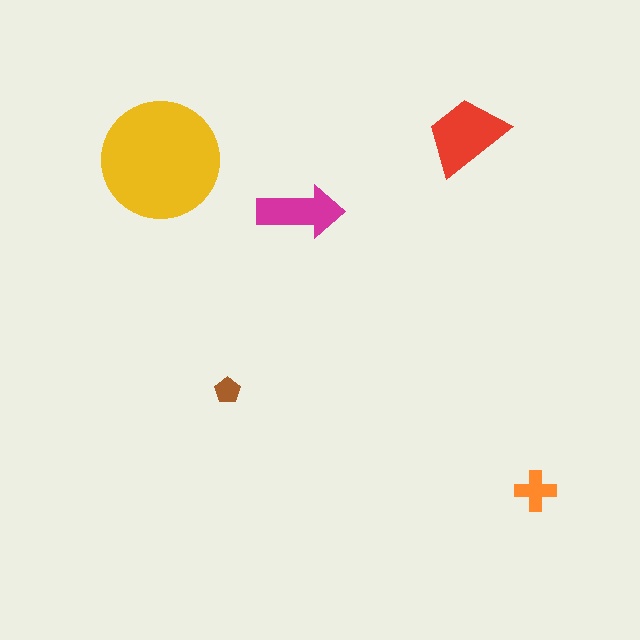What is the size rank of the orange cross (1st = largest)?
4th.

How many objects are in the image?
There are 5 objects in the image.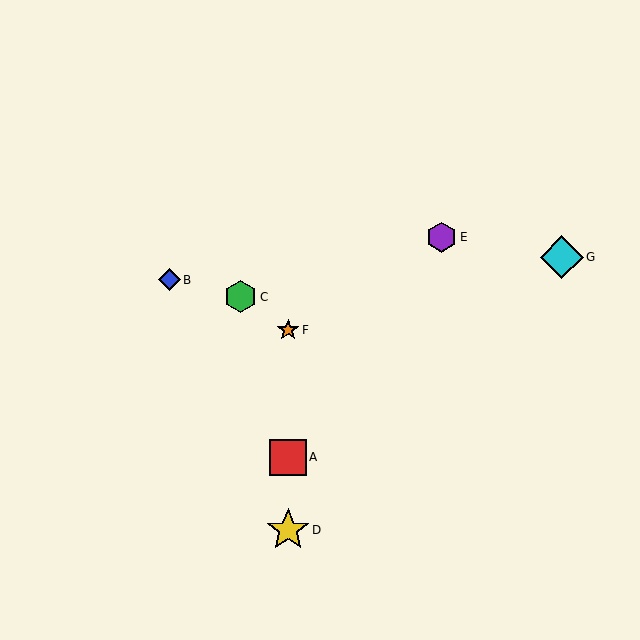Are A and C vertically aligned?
No, A is at x≈288 and C is at x≈241.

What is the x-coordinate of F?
Object F is at x≈288.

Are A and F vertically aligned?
Yes, both are at x≈288.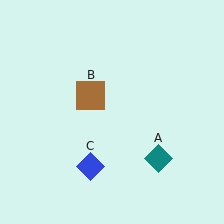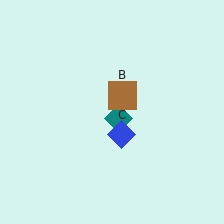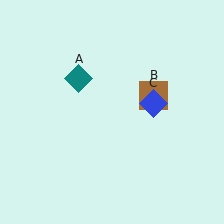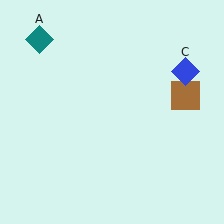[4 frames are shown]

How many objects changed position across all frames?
3 objects changed position: teal diamond (object A), brown square (object B), blue diamond (object C).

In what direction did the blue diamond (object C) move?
The blue diamond (object C) moved up and to the right.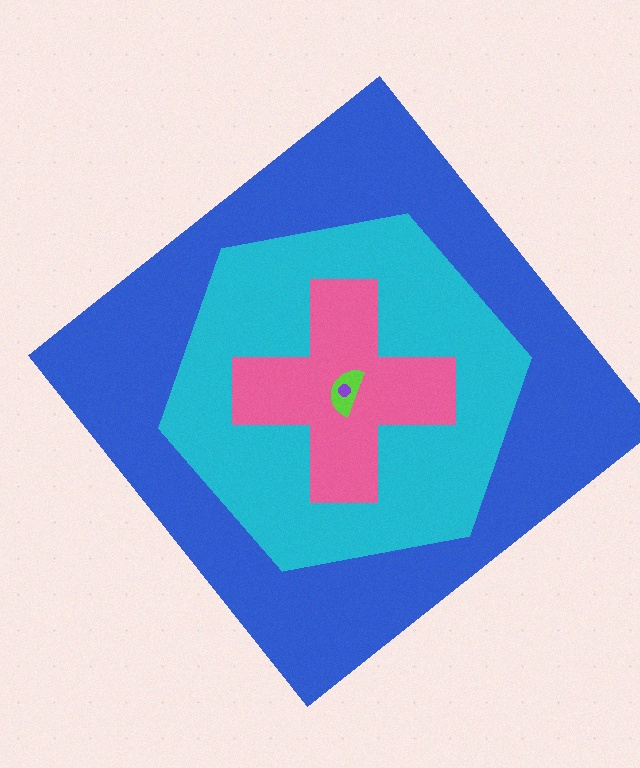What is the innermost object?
The purple circle.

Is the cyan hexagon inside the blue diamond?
Yes.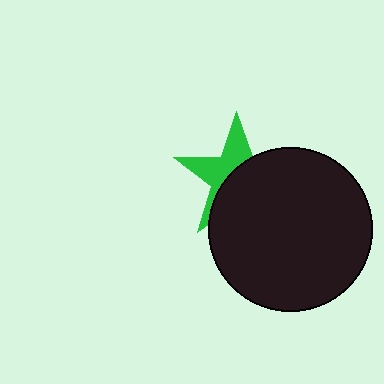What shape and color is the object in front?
The object in front is a black circle.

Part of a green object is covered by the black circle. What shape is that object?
It is a star.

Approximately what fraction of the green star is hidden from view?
Roughly 57% of the green star is hidden behind the black circle.